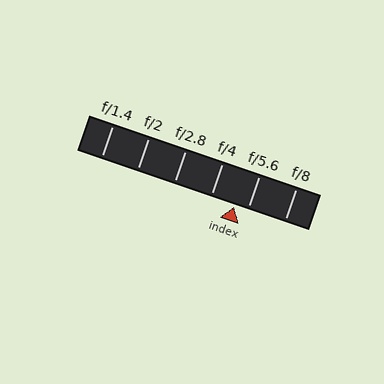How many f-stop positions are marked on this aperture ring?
There are 6 f-stop positions marked.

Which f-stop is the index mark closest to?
The index mark is closest to f/5.6.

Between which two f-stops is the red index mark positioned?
The index mark is between f/4 and f/5.6.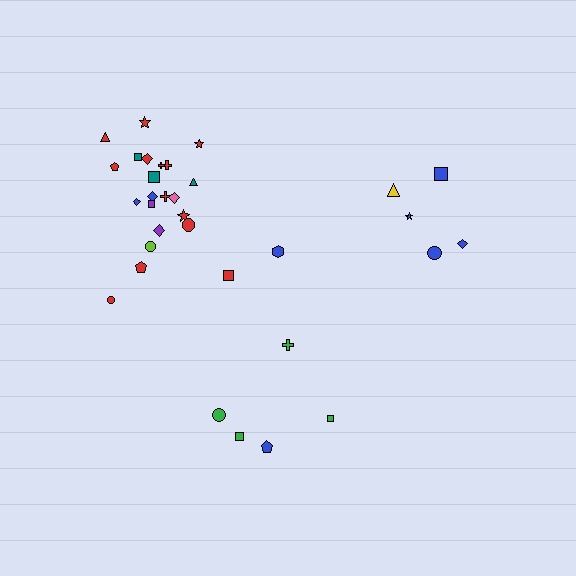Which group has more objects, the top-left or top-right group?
The top-left group.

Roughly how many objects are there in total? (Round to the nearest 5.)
Roughly 35 objects in total.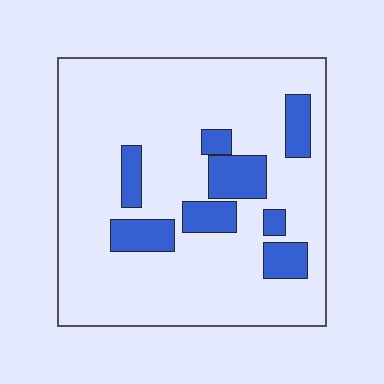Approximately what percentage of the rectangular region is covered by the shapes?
Approximately 15%.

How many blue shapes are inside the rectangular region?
8.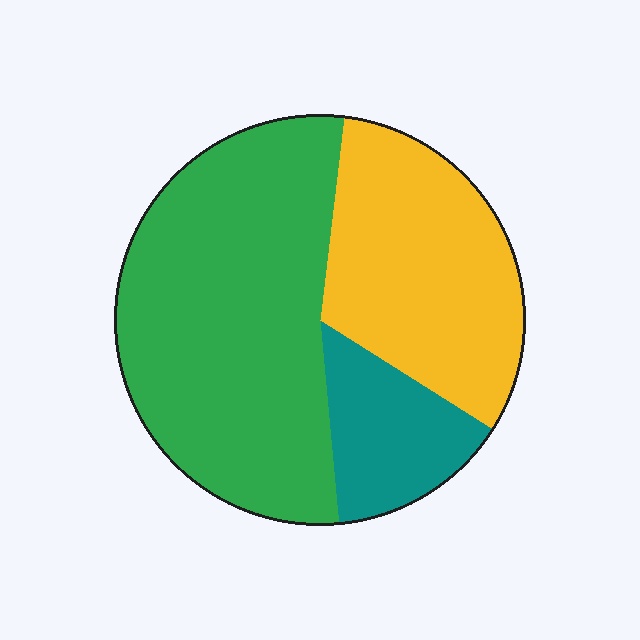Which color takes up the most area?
Green, at roughly 55%.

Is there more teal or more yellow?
Yellow.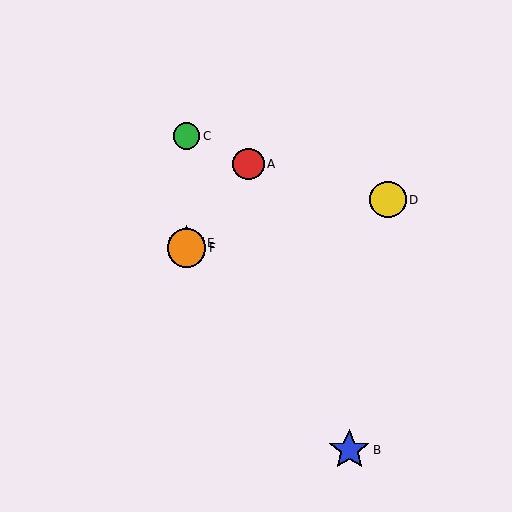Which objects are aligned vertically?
Objects C, E, F are aligned vertically.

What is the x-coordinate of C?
Object C is at x≈186.